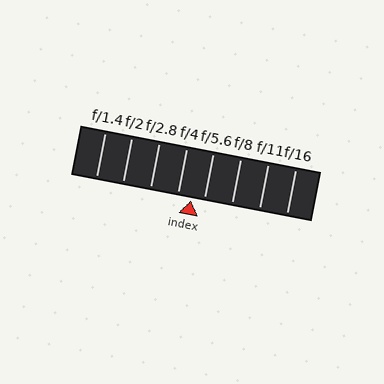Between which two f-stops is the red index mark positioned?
The index mark is between f/4 and f/5.6.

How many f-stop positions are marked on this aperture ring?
There are 8 f-stop positions marked.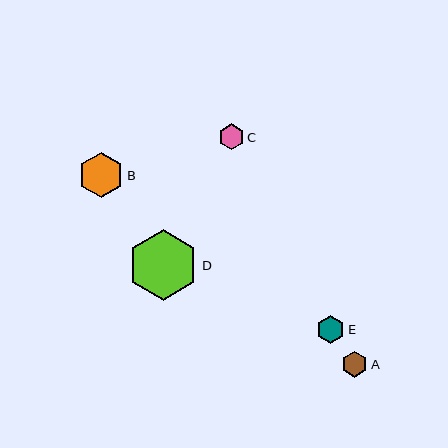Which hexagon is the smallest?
Hexagon A is the smallest with a size of approximately 26 pixels.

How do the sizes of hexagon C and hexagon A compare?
Hexagon C and hexagon A are approximately the same size.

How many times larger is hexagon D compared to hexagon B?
Hexagon D is approximately 1.6 times the size of hexagon B.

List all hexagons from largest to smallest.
From largest to smallest: D, B, E, C, A.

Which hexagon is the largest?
Hexagon D is the largest with a size of approximately 70 pixels.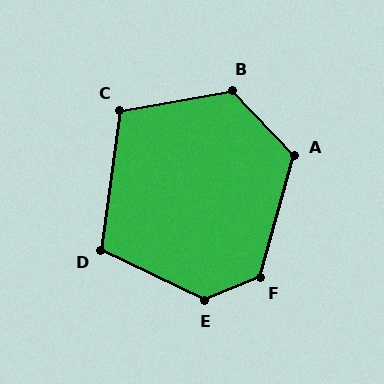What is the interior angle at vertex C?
Approximately 108 degrees (obtuse).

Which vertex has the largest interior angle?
E, at approximately 132 degrees.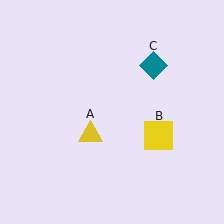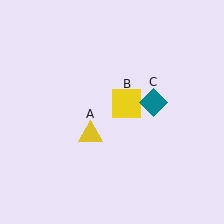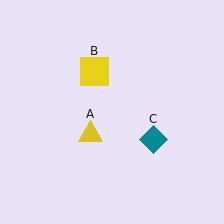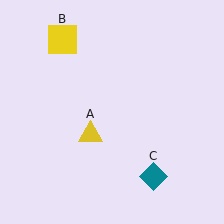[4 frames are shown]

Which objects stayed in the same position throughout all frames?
Yellow triangle (object A) remained stationary.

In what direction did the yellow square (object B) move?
The yellow square (object B) moved up and to the left.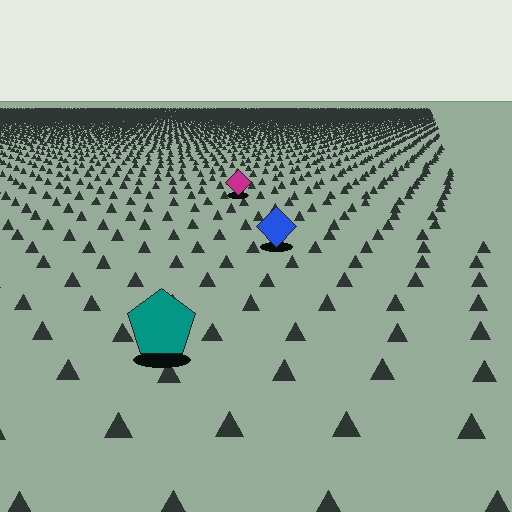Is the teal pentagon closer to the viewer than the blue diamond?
Yes. The teal pentagon is closer — you can tell from the texture gradient: the ground texture is coarser near it.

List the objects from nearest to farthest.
From nearest to farthest: the teal pentagon, the blue diamond, the magenta diamond.